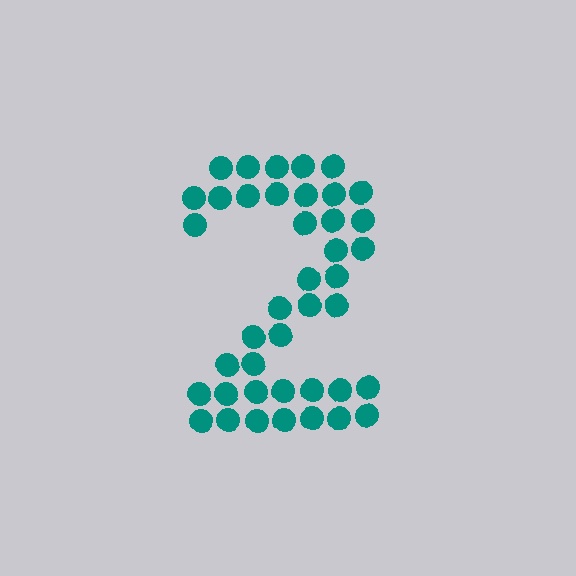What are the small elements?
The small elements are circles.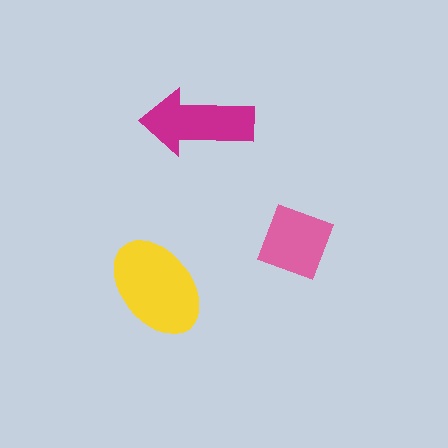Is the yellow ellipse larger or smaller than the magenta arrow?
Larger.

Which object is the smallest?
The pink diamond.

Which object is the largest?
The yellow ellipse.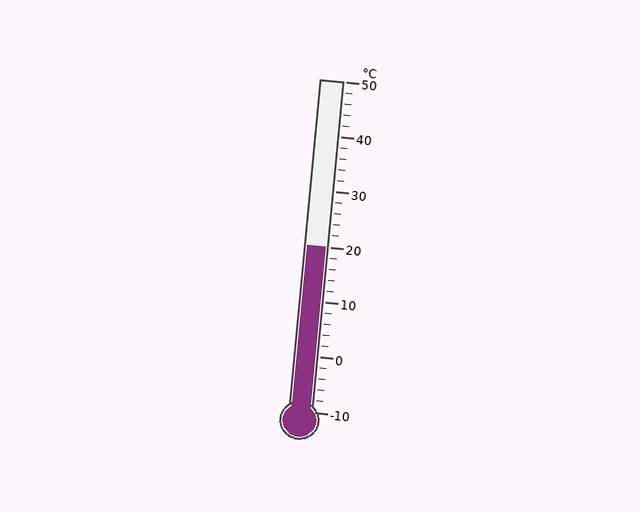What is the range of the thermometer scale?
The thermometer scale ranges from -10°C to 50°C.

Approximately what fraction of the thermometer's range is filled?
The thermometer is filled to approximately 50% of its range.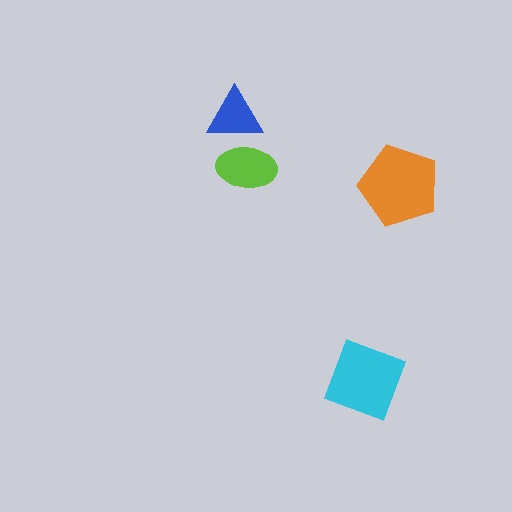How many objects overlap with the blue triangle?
1 object overlaps with the blue triangle.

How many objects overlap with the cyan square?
0 objects overlap with the cyan square.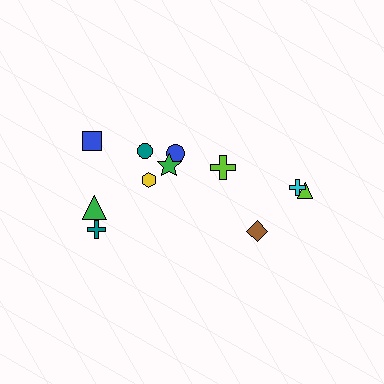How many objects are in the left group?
There are 7 objects.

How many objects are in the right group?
There are 4 objects.